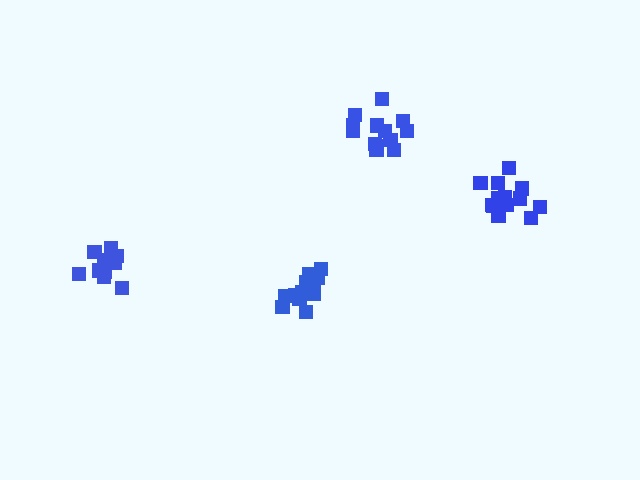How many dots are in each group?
Group 1: 10 dots, Group 2: 14 dots, Group 3: 14 dots, Group 4: 13 dots (51 total).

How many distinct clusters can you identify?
There are 4 distinct clusters.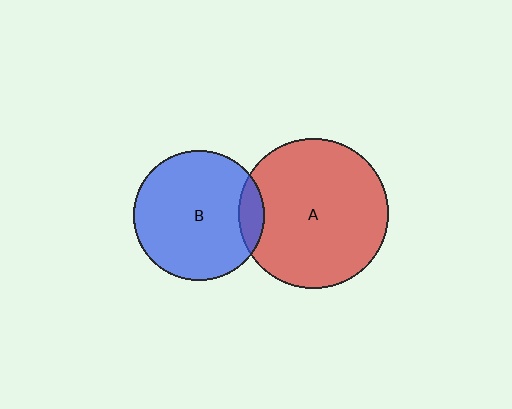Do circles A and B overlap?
Yes.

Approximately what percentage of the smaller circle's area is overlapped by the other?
Approximately 10%.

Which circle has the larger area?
Circle A (red).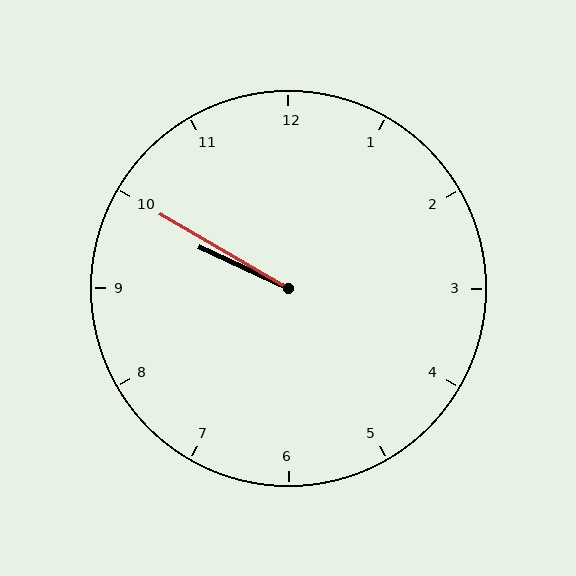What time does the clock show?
9:50.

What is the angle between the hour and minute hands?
Approximately 5 degrees.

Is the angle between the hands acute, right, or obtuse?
It is acute.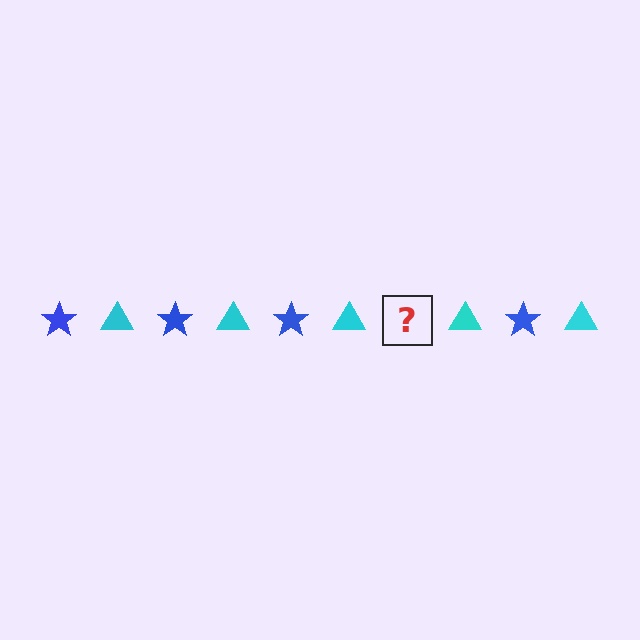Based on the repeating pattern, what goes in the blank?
The blank should be a blue star.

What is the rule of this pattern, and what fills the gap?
The rule is that the pattern alternates between blue star and cyan triangle. The gap should be filled with a blue star.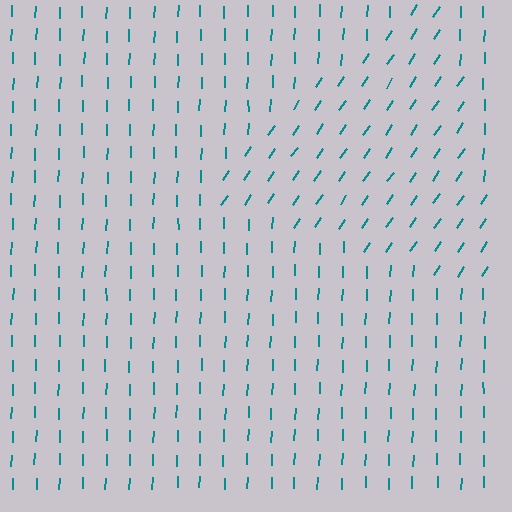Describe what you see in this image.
The image is filled with small teal line segments. A triangle region in the image has lines oriented differently from the surrounding lines, creating a visible texture boundary.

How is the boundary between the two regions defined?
The boundary is defined purely by a change in line orientation (approximately 32 degrees difference). All lines are the same color and thickness.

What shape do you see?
I see a triangle.